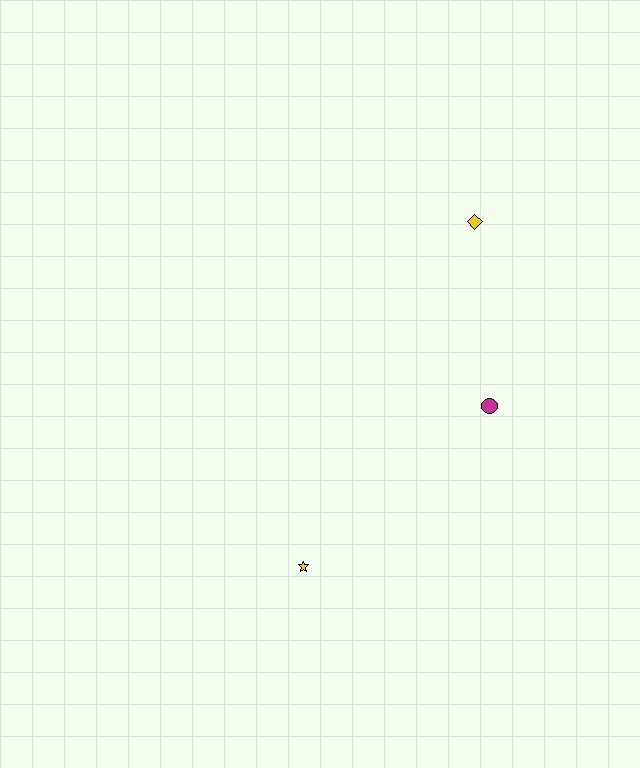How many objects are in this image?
There are 3 objects.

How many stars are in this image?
There is 1 star.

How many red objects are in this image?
There are no red objects.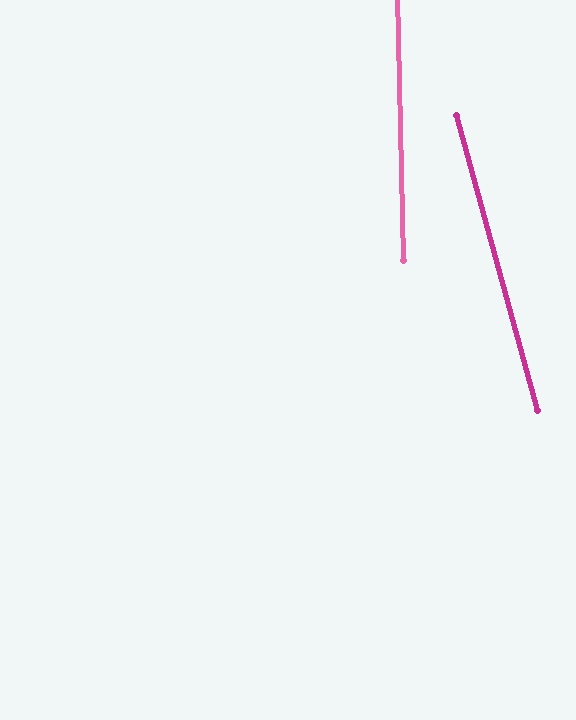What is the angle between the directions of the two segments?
Approximately 14 degrees.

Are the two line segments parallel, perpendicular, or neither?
Neither parallel nor perpendicular — they differ by about 14°.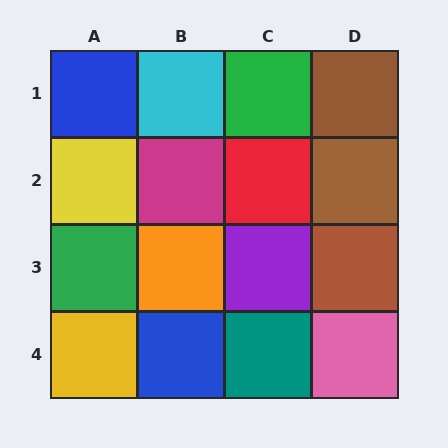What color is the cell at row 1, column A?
Blue.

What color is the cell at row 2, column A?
Yellow.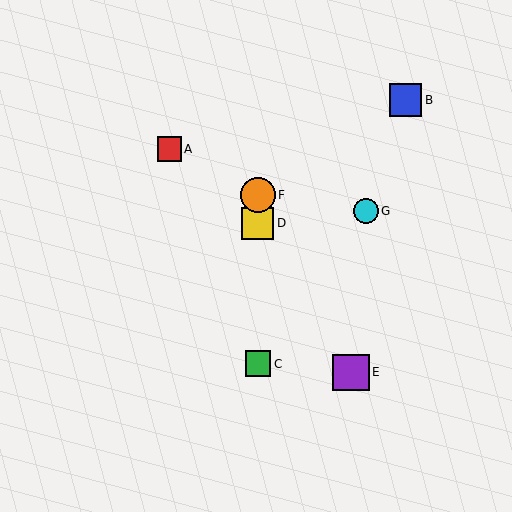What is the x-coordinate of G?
Object G is at x≈366.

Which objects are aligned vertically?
Objects C, D, F are aligned vertically.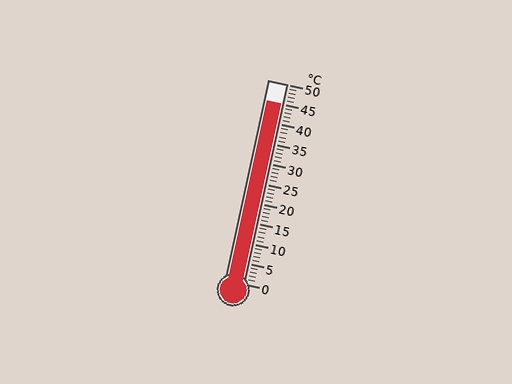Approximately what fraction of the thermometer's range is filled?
The thermometer is filled to approximately 90% of its range.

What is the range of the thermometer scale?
The thermometer scale ranges from 0°C to 50°C.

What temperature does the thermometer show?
The thermometer shows approximately 45°C.